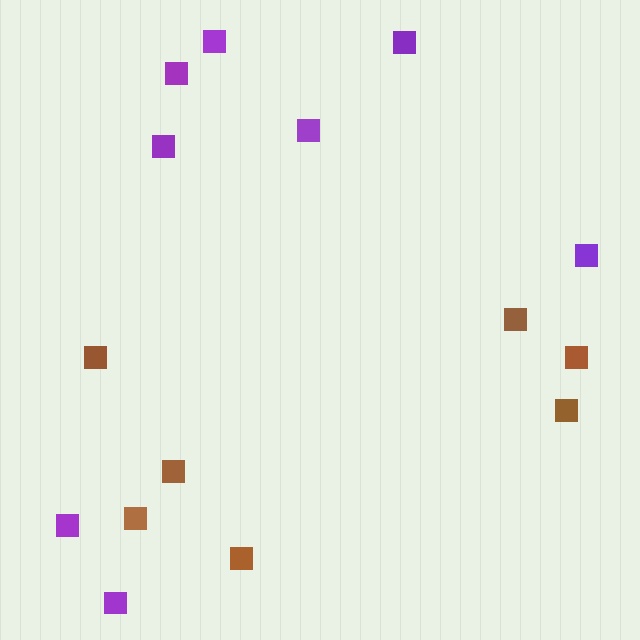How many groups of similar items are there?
There are 2 groups: one group of purple squares (8) and one group of brown squares (7).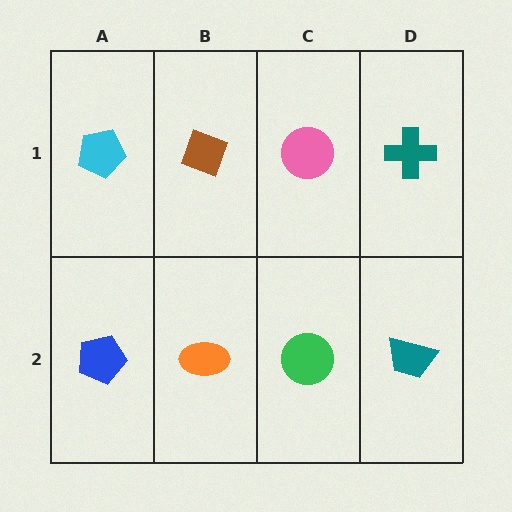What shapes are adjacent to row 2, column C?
A pink circle (row 1, column C), an orange ellipse (row 2, column B), a teal trapezoid (row 2, column D).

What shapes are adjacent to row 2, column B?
A brown diamond (row 1, column B), a blue pentagon (row 2, column A), a green circle (row 2, column C).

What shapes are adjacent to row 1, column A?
A blue pentagon (row 2, column A), a brown diamond (row 1, column B).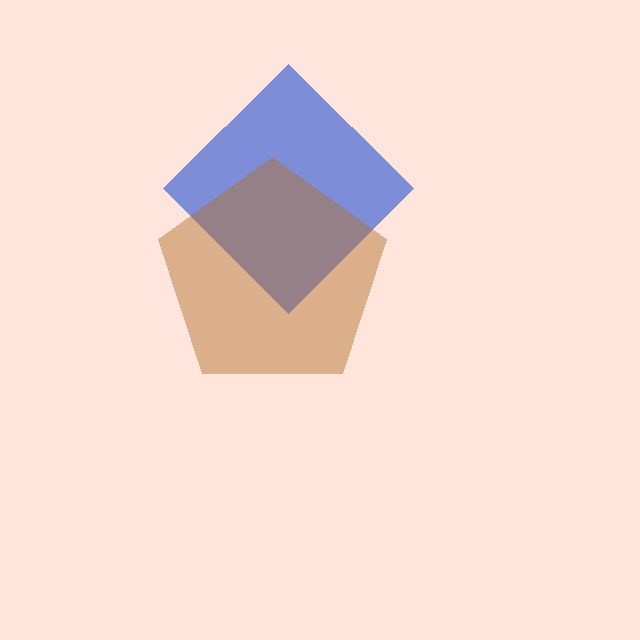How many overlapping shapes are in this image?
There are 2 overlapping shapes in the image.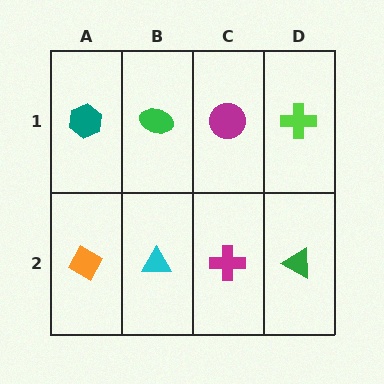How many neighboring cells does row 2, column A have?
2.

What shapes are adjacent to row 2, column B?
A green ellipse (row 1, column B), an orange diamond (row 2, column A), a magenta cross (row 2, column C).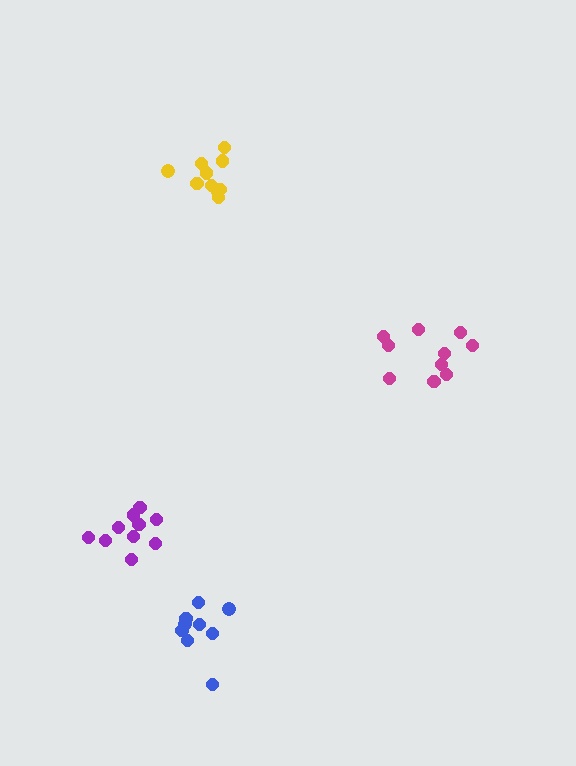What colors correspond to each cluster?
The clusters are colored: purple, magenta, yellow, blue.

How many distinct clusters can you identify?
There are 4 distinct clusters.